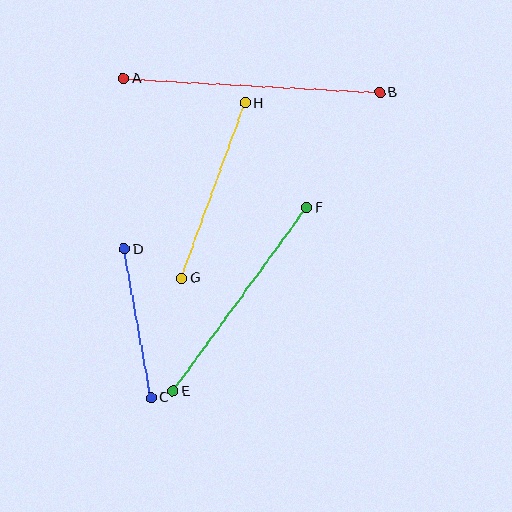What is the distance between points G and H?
The distance is approximately 187 pixels.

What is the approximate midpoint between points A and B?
The midpoint is at approximately (252, 86) pixels.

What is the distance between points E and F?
The distance is approximately 227 pixels.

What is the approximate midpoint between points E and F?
The midpoint is at approximately (240, 299) pixels.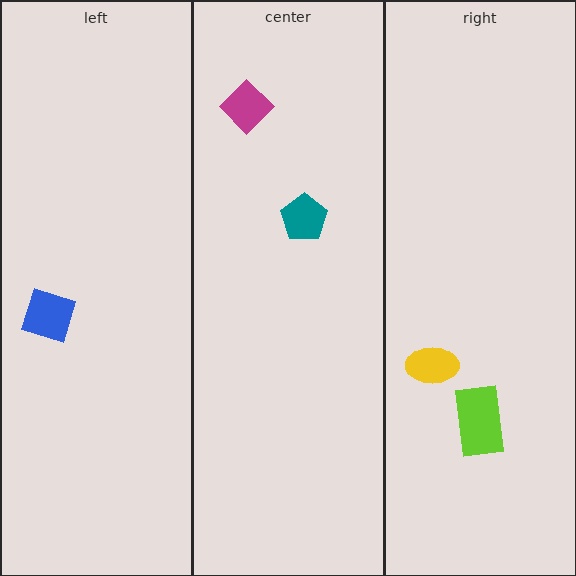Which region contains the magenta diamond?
The center region.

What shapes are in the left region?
The blue square.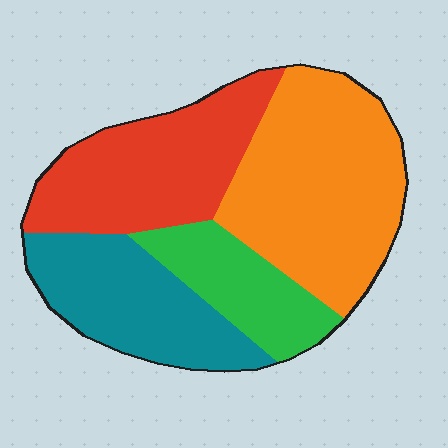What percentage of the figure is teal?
Teal takes up about one fifth (1/5) of the figure.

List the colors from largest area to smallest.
From largest to smallest: orange, red, teal, green.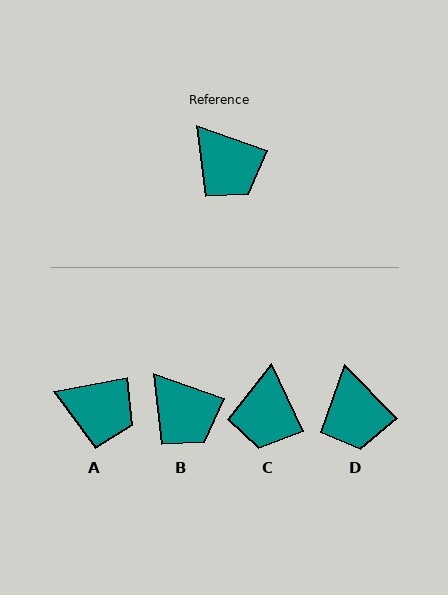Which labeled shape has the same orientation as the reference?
B.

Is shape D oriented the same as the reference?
No, it is off by about 26 degrees.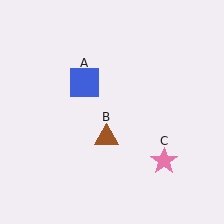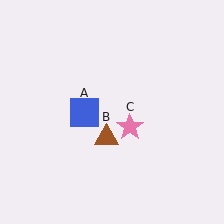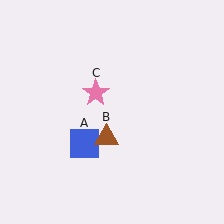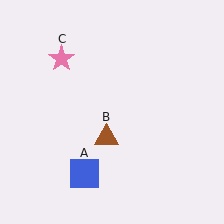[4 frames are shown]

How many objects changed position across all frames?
2 objects changed position: blue square (object A), pink star (object C).